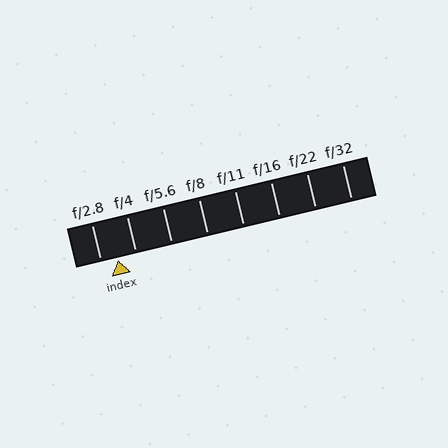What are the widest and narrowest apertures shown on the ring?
The widest aperture shown is f/2.8 and the narrowest is f/32.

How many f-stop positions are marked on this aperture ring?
There are 8 f-stop positions marked.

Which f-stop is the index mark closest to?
The index mark is closest to f/2.8.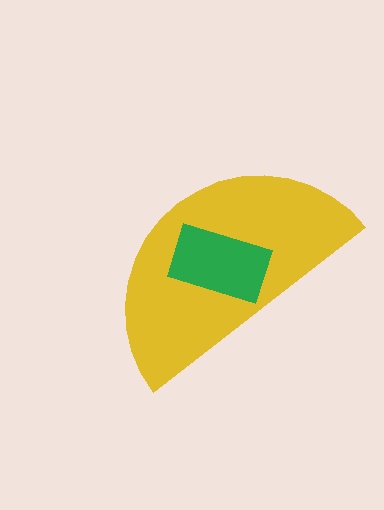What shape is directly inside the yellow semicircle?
The green rectangle.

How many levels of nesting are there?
2.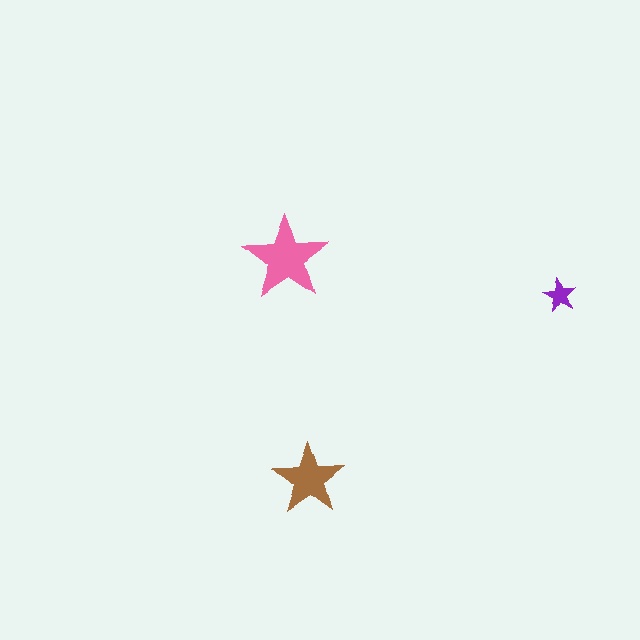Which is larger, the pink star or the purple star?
The pink one.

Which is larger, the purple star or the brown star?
The brown one.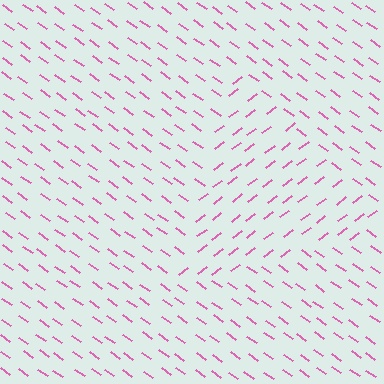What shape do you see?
I see a triangle.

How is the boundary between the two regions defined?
The boundary is defined purely by a change in line orientation (approximately 72 degrees difference). All lines are the same color and thickness.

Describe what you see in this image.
The image is filled with small pink line segments. A triangle region in the image has lines oriented differently from the surrounding lines, creating a visible texture boundary.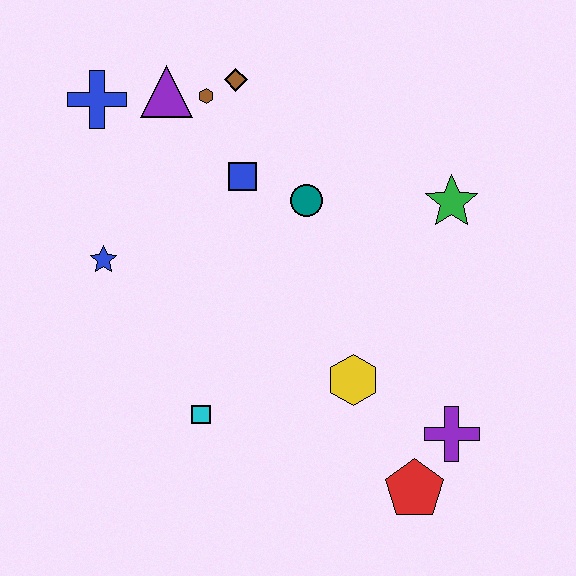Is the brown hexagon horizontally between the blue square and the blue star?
Yes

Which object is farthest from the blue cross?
The red pentagon is farthest from the blue cross.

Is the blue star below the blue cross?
Yes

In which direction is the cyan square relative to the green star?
The cyan square is to the left of the green star.